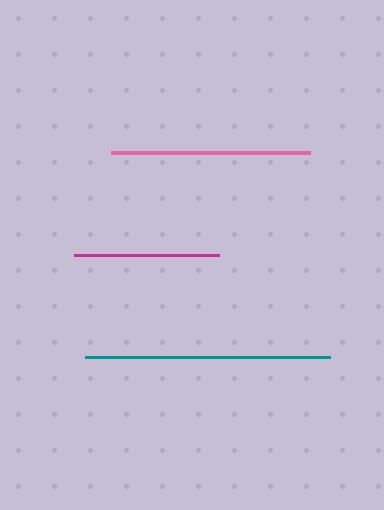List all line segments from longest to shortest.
From longest to shortest: teal, pink, magenta.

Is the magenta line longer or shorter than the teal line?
The teal line is longer than the magenta line.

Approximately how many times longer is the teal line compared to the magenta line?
The teal line is approximately 1.7 times the length of the magenta line.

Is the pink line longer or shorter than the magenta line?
The pink line is longer than the magenta line.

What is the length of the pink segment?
The pink segment is approximately 199 pixels long.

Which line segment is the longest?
The teal line is the longest at approximately 245 pixels.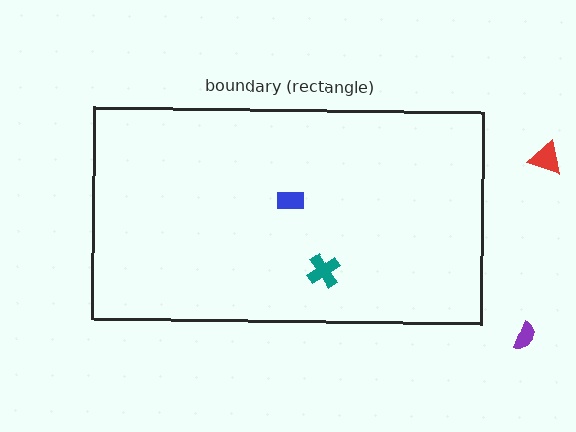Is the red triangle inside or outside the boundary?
Outside.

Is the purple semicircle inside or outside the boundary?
Outside.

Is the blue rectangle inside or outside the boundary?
Inside.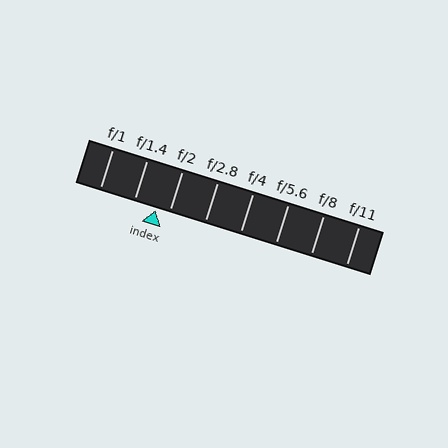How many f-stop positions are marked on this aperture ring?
There are 8 f-stop positions marked.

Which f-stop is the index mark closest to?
The index mark is closest to f/2.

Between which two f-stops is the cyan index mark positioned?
The index mark is between f/1.4 and f/2.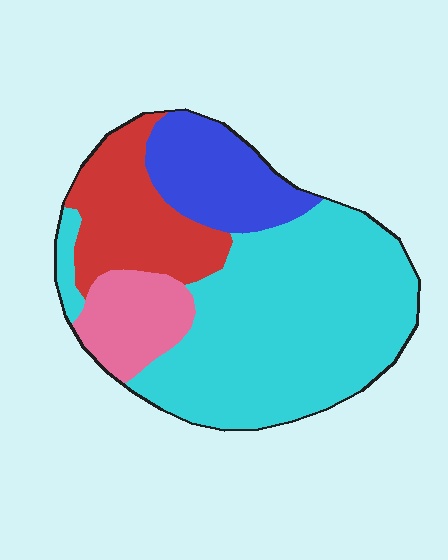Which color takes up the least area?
Pink, at roughly 10%.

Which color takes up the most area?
Cyan, at roughly 55%.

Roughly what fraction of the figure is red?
Red takes up less than a quarter of the figure.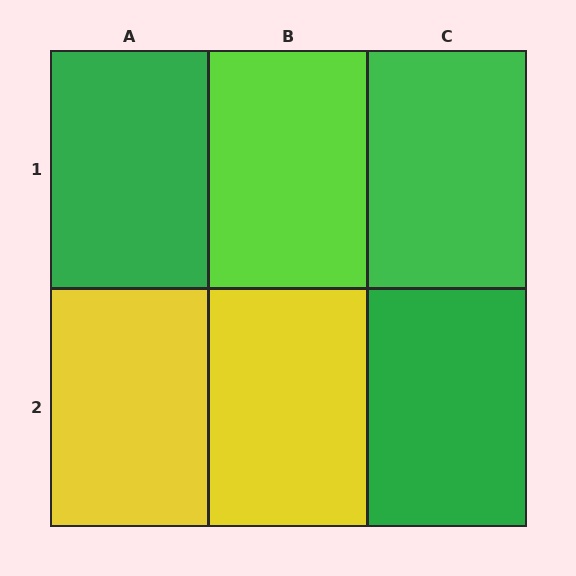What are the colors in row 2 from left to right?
Yellow, yellow, green.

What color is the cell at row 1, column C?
Green.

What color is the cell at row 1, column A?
Green.